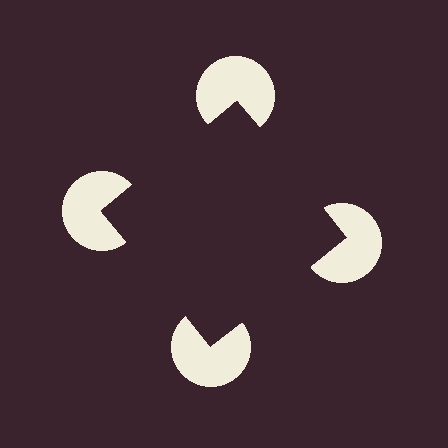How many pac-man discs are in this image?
There are 4 — one at each vertex of the illusory square.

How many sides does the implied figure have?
4 sides.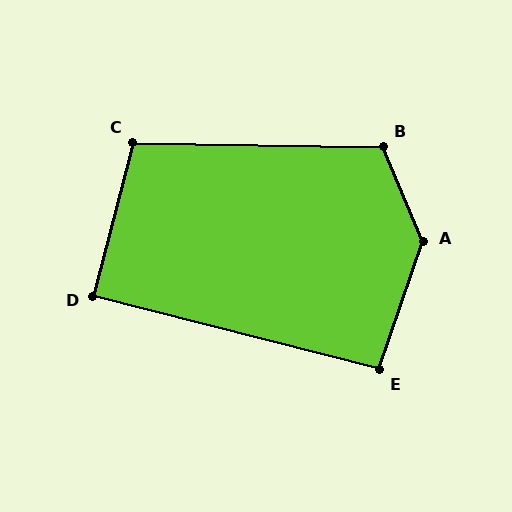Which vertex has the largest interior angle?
A, at approximately 138 degrees.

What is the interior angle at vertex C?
Approximately 103 degrees (obtuse).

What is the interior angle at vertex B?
Approximately 114 degrees (obtuse).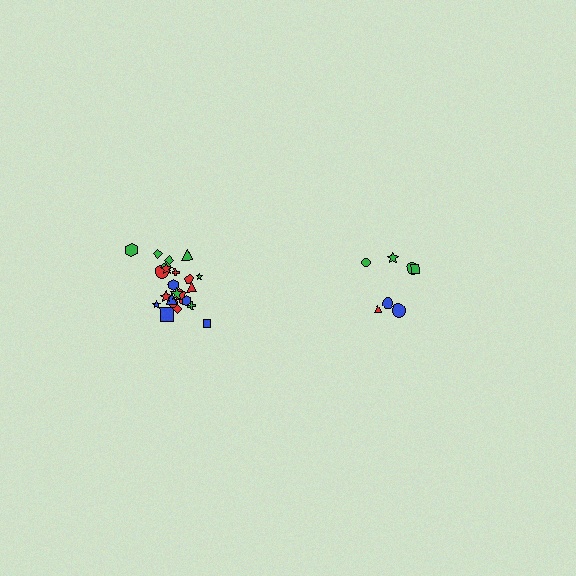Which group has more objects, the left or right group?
The left group.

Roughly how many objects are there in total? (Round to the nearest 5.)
Roughly 30 objects in total.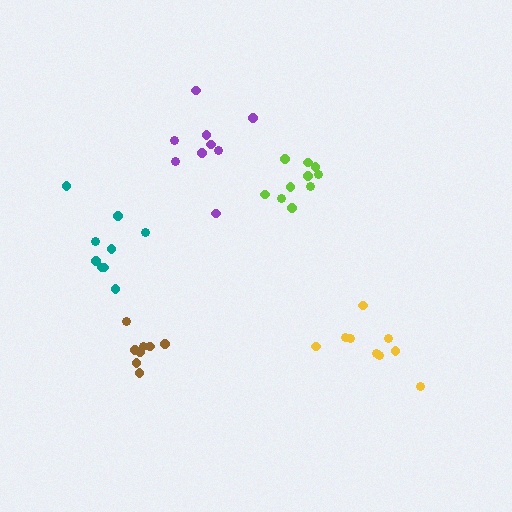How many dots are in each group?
Group 1: 9 dots, Group 2: 10 dots, Group 3: 9 dots, Group 4: 8 dots, Group 5: 9 dots (45 total).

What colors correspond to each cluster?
The clusters are colored: teal, lime, yellow, brown, purple.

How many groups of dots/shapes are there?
There are 5 groups.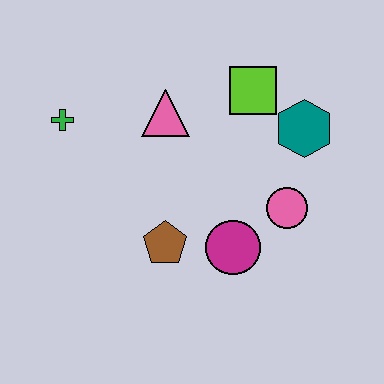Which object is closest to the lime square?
The teal hexagon is closest to the lime square.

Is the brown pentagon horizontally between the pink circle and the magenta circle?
No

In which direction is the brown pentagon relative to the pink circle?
The brown pentagon is to the left of the pink circle.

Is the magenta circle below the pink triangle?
Yes